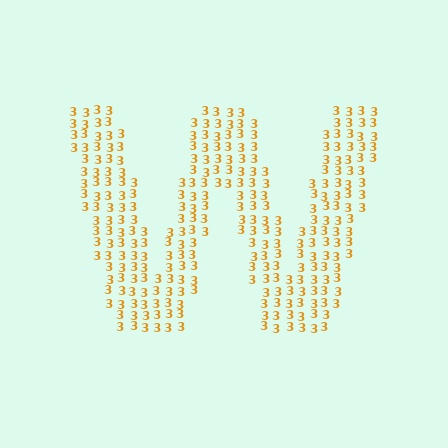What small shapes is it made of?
It is made of small digit 3's.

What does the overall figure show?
The overall figure shows the letter W.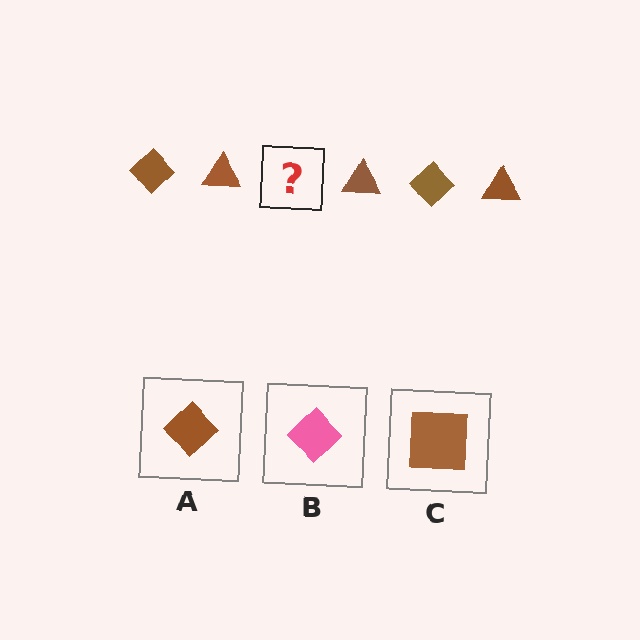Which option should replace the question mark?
Option A.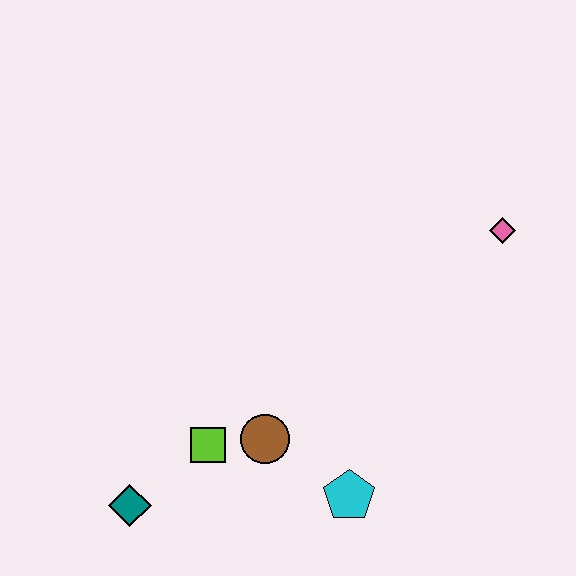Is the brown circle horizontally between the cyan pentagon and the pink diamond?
No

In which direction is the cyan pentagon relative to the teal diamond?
The cyan pentagon is to the right of the teal diamond.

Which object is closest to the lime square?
The brown circle is closest to the lime square.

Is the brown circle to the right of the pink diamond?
No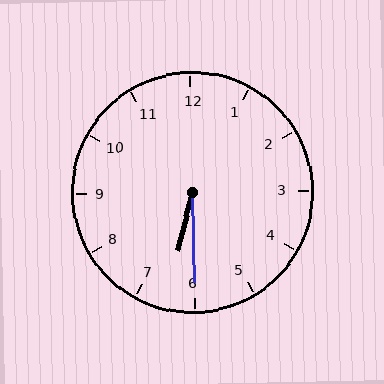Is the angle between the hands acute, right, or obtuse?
It is acute.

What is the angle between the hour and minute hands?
Approximately 15 degrees.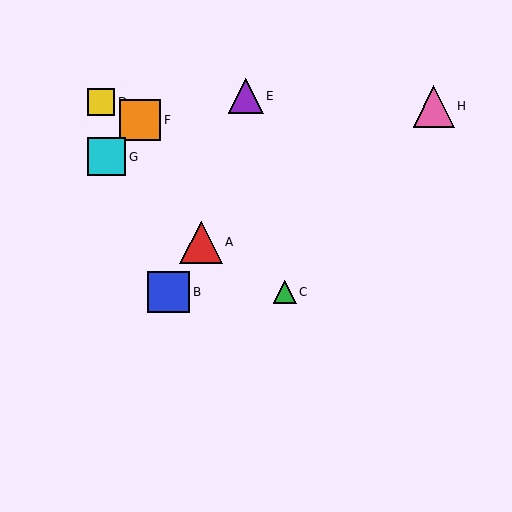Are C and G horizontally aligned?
No, C is at y≈292 and G is at y≈157.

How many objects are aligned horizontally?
2 objects (B, C) are aligned horizontally.